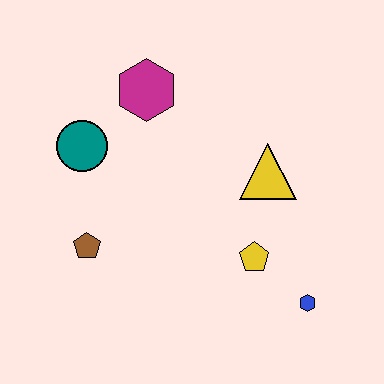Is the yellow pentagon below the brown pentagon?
Yes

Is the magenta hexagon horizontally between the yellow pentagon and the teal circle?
Yes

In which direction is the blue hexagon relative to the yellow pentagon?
The blue hexagon is to the right of the yellow pentagon.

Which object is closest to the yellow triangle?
The yellow pentagon is closest to the yellow triangle.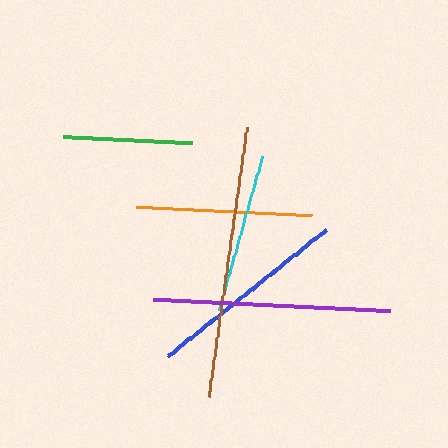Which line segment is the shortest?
The green line is the shortest at approximately 129 pixels.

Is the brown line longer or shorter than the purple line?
The brown line is longer than the purple line.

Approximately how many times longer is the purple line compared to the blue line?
The purple line is approximately 1.2 times the length of the blue line.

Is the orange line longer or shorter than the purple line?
The purple line is longer than the orange line.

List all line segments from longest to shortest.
From longest to shortest: brown, purple, blue, orange, cyan, green.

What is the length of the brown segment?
The brown segment is approximately 272 pixels long.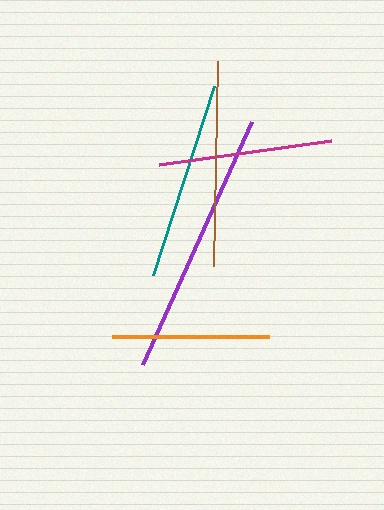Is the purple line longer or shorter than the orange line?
The purple line is longer than the orange line.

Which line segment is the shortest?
The orange line is the shortest at approximately 157 pixels.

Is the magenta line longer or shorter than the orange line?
The magenta line is longer than the orange line.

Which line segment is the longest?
The purple line is the longest at approximately 266 pixels.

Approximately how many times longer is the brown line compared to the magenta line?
The brown line is approximately 1.2 times the length of the magenta line.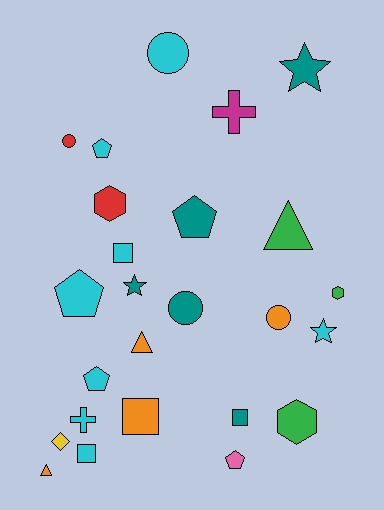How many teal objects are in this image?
There are 5 teal objects.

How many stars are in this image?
There are 3 stars.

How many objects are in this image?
There are 25 objects.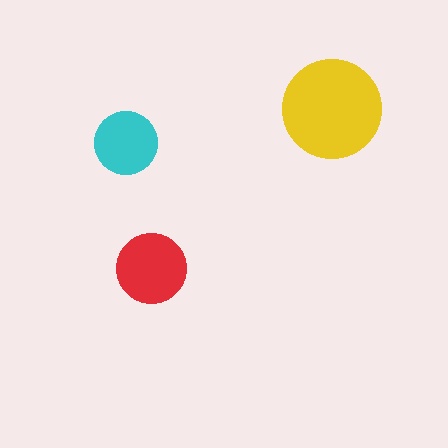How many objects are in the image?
There are 3 objects in the image.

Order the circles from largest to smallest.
the yellow one, the red one, the cyan one.